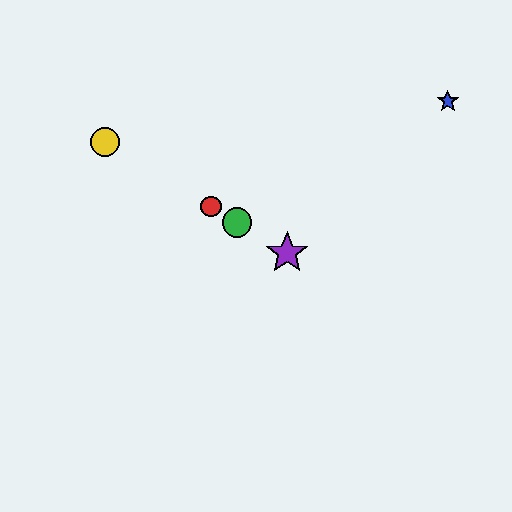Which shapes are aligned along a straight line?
The red circle, the green circle, the yellow circle, the purple star are aligned along a straight line.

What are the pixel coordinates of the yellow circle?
The yellow circle is at (105, 142).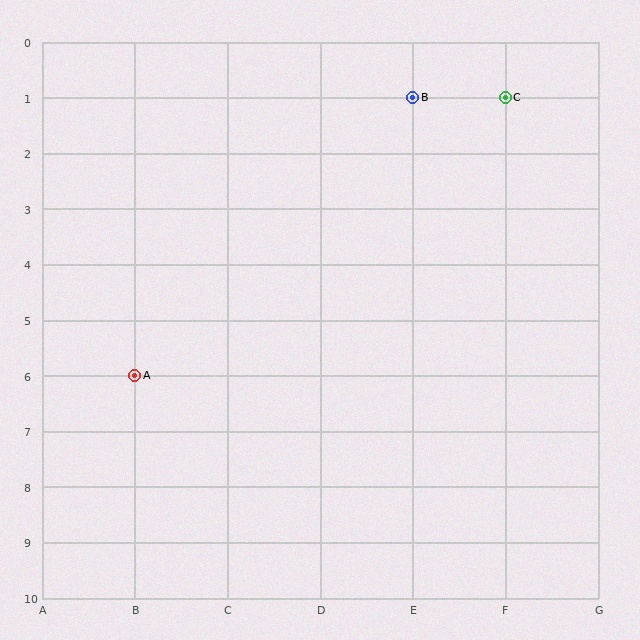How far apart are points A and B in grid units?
Points A and B are 3 columns and 5 rows apart (about 5.8 grid units diagonally).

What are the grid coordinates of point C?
Point C is at grid coordinates (F, 1).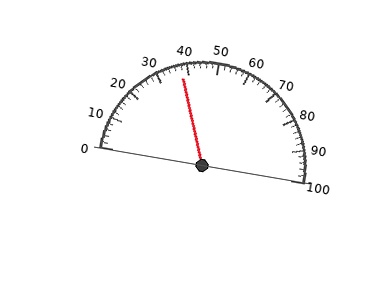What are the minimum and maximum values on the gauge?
The gauge ranges from 0 to 100.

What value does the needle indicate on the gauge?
The needle indicates approximately 38.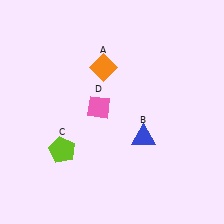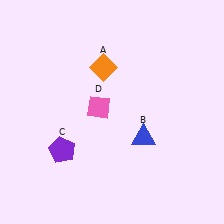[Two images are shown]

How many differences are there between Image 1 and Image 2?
There is 1 difference between the two images.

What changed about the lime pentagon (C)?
In Image 1, C is lime. In Image 2, it changed to purple.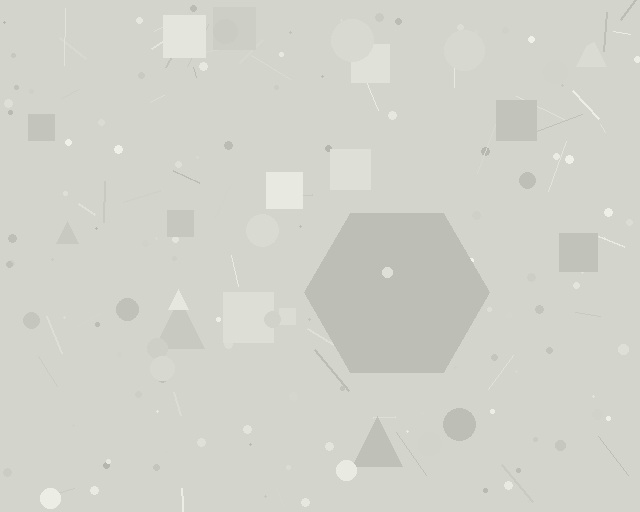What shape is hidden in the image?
A hexagon is hidden in the image.